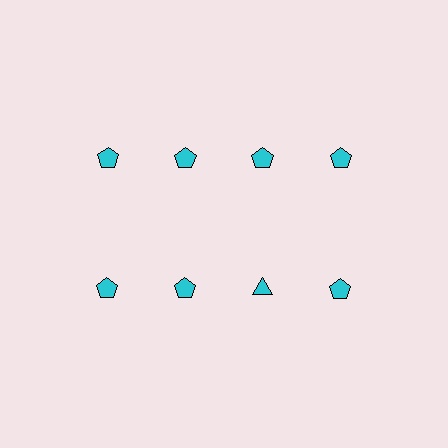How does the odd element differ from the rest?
It has a different shape: triangle instead of pentagon.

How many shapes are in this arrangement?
There are 8 shapes arranged in a grid pattern.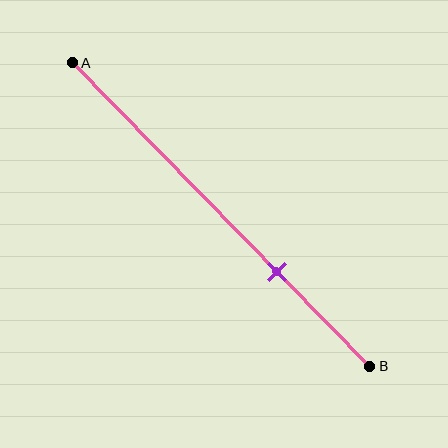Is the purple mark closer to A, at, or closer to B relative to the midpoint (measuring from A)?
The purple mark is closer to point B than the midpoint of segment AB.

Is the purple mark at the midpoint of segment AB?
No, the mark is at about 70% from A, not at the 50% midpoint.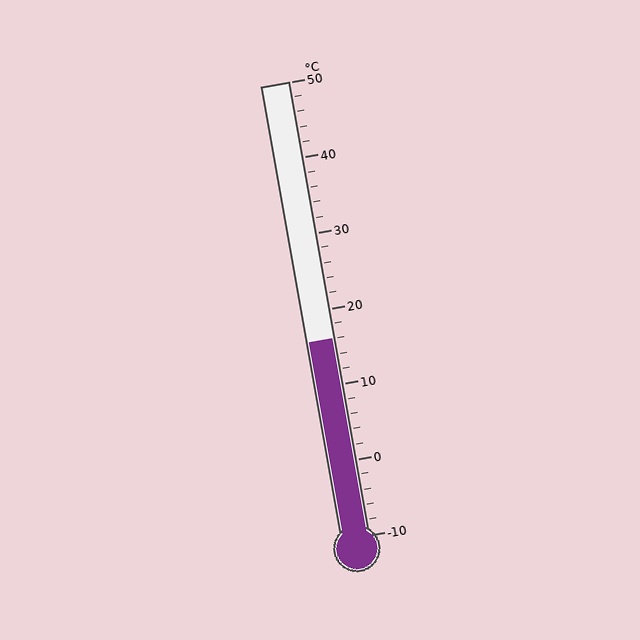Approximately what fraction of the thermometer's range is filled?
The thermometer is filled to approximately 45% of its range.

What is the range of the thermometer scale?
The thermometer scale ranges from -10°C to 50°C.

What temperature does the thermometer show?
The thermometer shows approximately 16°C.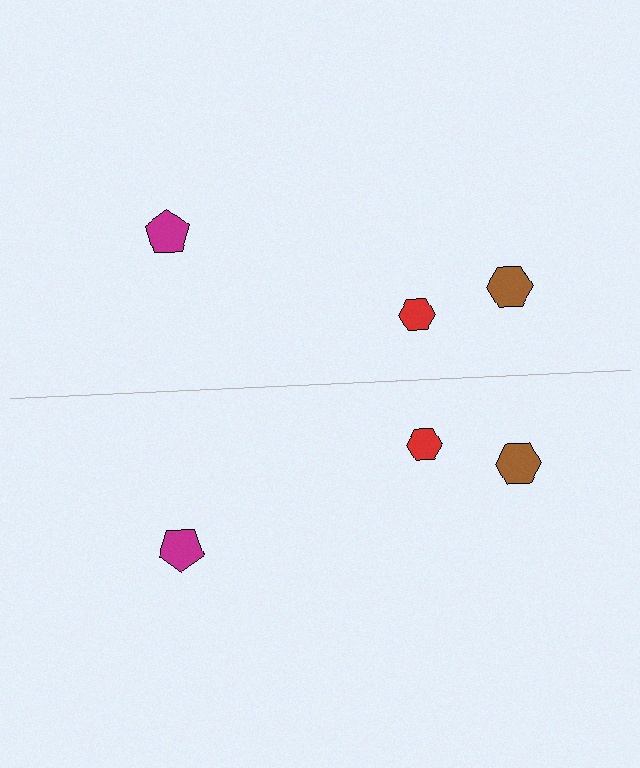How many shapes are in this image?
There are 6 shapes in this image.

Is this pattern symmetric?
Yes, this pattern has bilateral (reflection) symmetry.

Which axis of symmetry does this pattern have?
The pattern has a horizontal axis of symmetry running through the center of the image.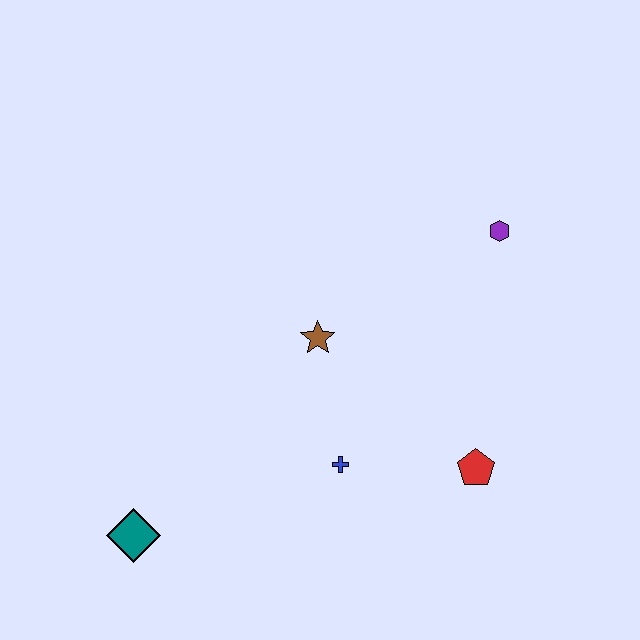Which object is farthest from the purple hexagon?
The teal diamond is farthest from the purple hexagon.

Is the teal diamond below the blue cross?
Yes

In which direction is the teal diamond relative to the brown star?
The teal diamond is below the brown star.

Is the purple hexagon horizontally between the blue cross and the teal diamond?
No